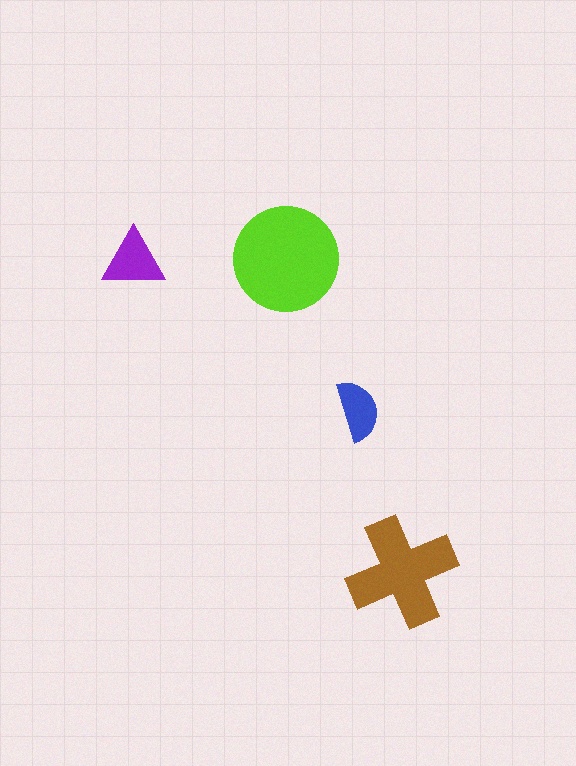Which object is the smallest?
The blue semicircle.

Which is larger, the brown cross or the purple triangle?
The brown cross.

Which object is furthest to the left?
The purple triangle is leftmost.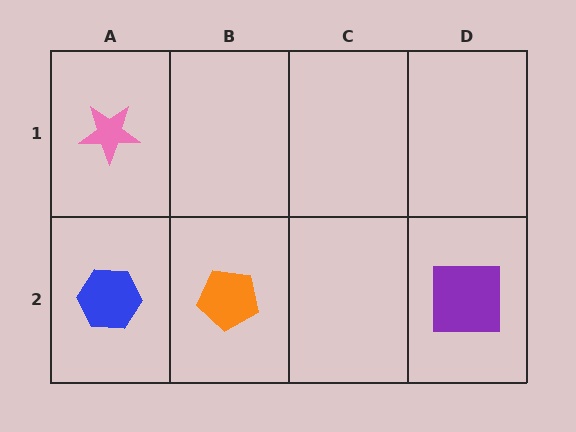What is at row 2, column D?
A purple square.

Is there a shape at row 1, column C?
No, that cell is empty.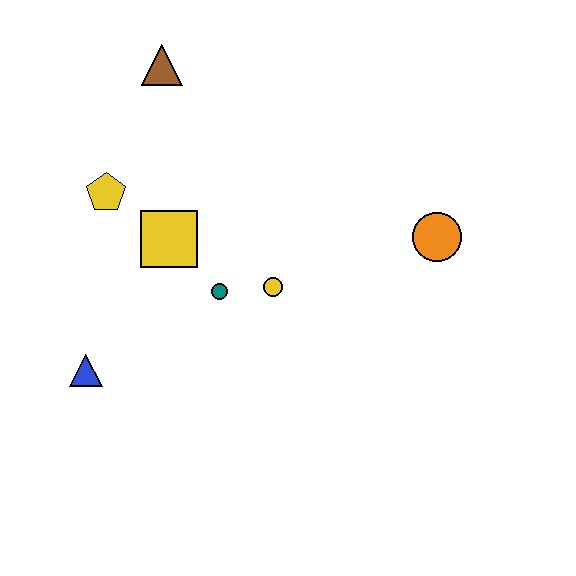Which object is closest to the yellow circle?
The teal circle is closest to the yellow circle.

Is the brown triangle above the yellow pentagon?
Yes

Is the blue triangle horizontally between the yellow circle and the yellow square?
No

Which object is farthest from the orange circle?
The blue triangle is farthest from the orange circle.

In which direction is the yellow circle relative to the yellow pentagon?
The yellow circle is to the right of the yellow pentagon.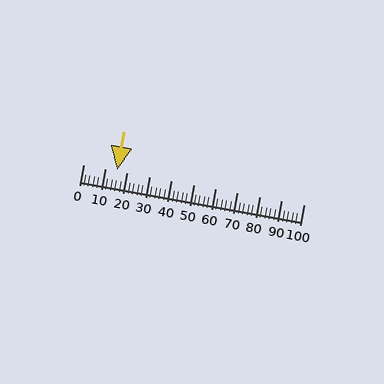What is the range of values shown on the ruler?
The ruler shows values from 0 to 100.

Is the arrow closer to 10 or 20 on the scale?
The arrow is closer to 20.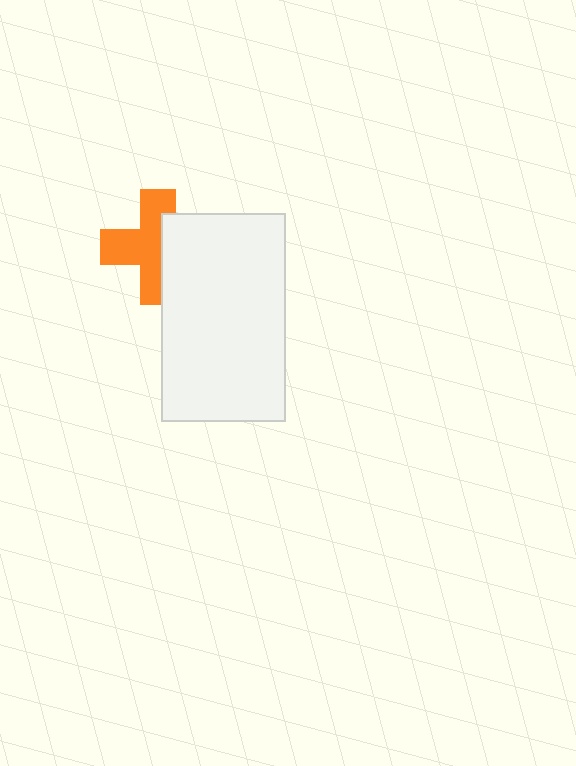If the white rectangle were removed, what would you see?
You would see the complete orange cross.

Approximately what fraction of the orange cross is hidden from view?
Roughly 39% of the orange cross is hidden behind the white rectangle.